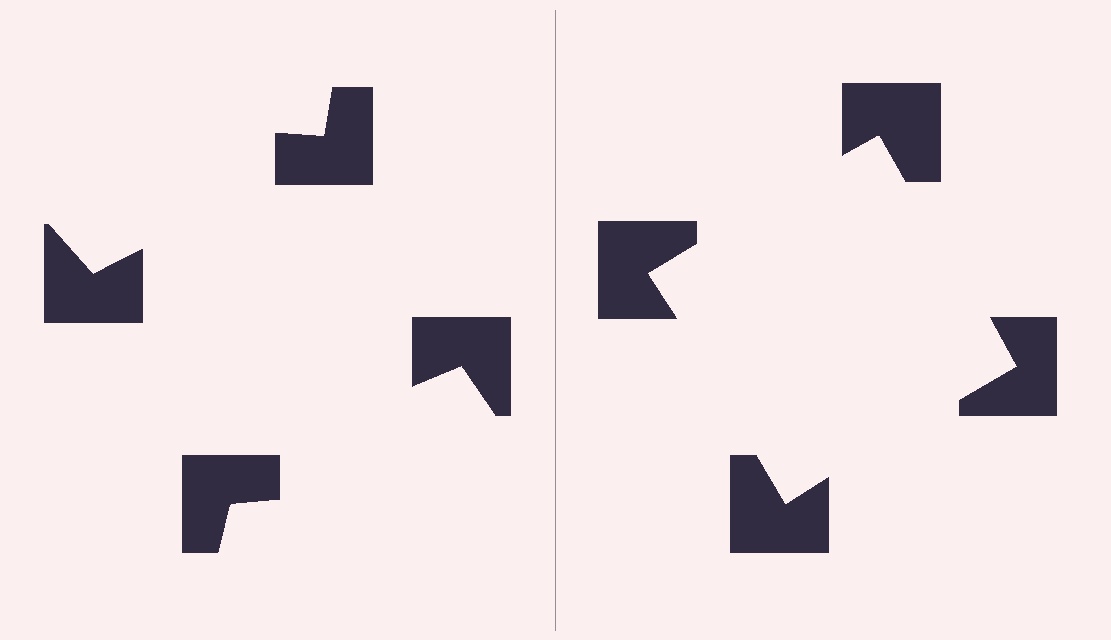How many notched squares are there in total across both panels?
8 — 4 on each side.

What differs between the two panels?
The notched squares are positioned identically on both sides; only the wedge orientations differ. On the right they align to a square; on the left they are misaligned.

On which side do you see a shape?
An illusory square appears on the right side. On the left side the wedge cuts are rotated, so no coherent shape forms.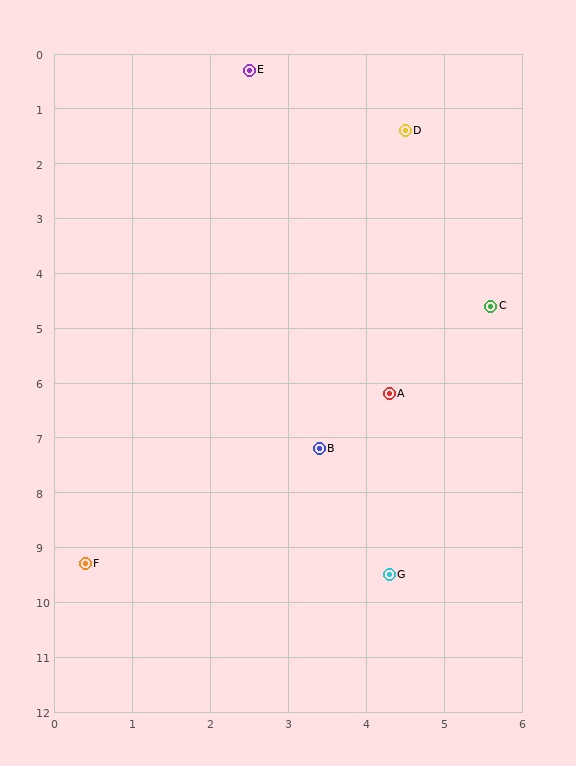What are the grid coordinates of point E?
Point E is at approximately (2.5, 0.3).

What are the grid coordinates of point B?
Point B is at approximately (3.4, 7.2).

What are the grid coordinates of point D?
Point D is at approximately (4.5, 1.4).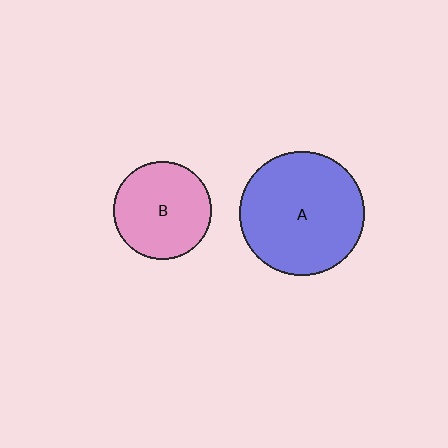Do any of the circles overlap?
No, none of the circles overlap.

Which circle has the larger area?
Circle A (blue).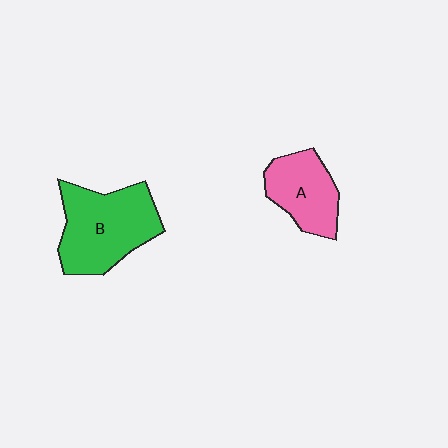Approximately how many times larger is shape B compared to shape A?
Approximately 1.5 times.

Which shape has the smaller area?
Shape A (pink).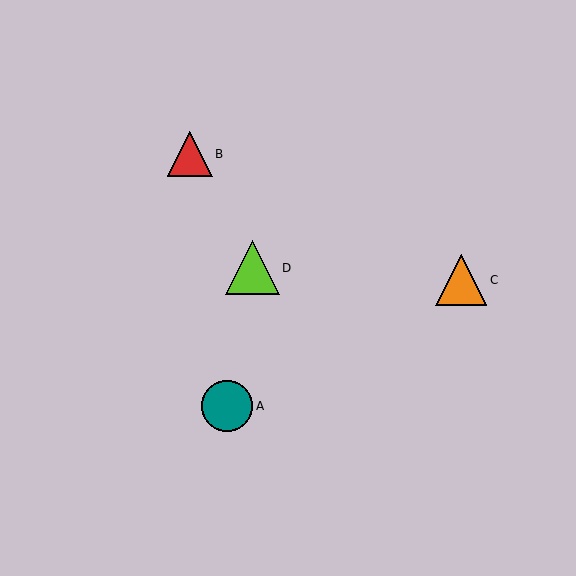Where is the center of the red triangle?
The center of the red triangle is at (190, 154).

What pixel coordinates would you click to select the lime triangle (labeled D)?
Click at (253, 268) to select the lime triangle D.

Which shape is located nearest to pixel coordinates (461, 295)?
The orange triangle (labeled C) at (461, 280) is nearest to that location.